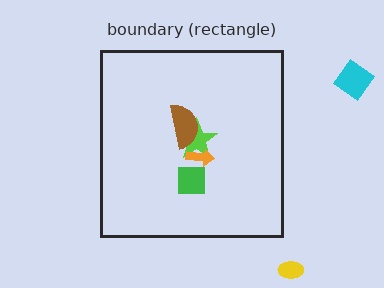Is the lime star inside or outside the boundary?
Inside.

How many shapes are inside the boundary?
4 inside, 2 outside.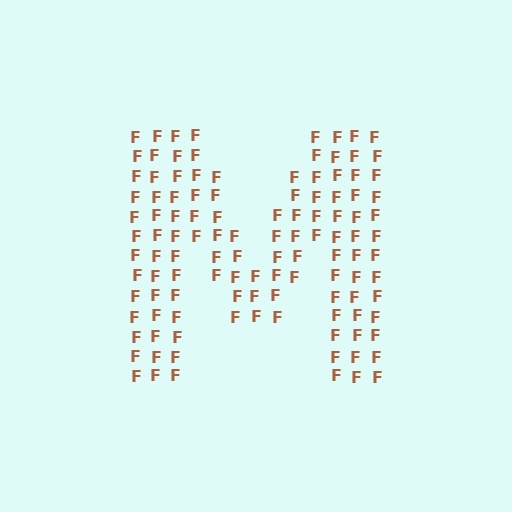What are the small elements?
The small elements are letter F's.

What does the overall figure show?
The overall figure shows the letter M.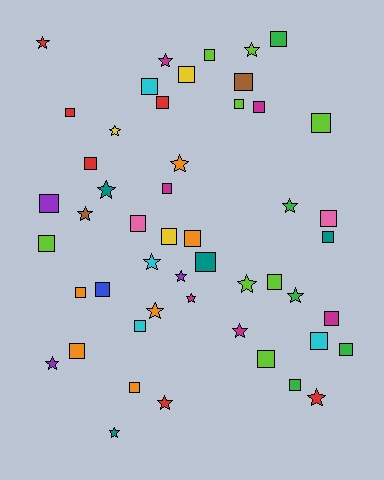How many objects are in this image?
There are 50 objects.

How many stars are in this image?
There are 19 stars.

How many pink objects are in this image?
There are 2 pink objects.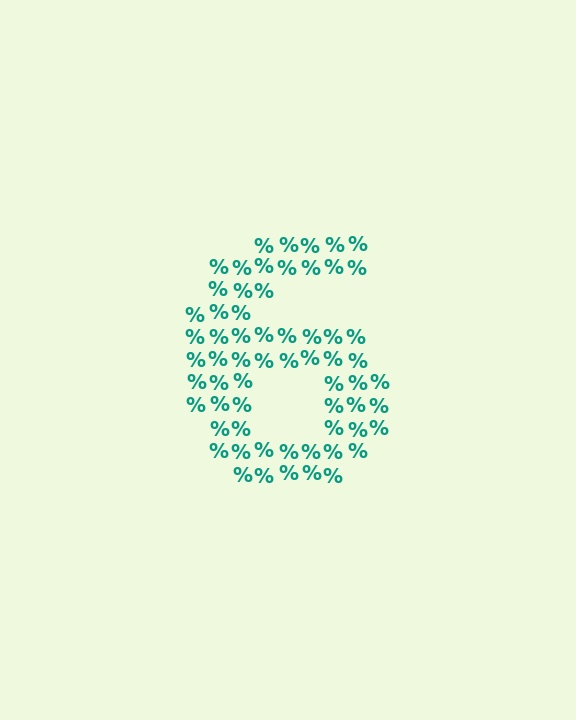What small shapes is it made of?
It is made of small percent signs.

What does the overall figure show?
The overall figure shows the digit 6.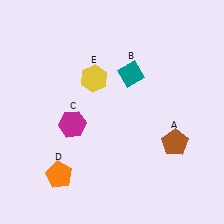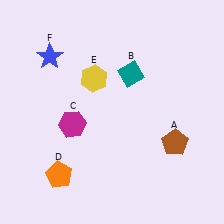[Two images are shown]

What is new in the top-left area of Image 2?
A blue star (F) was added in the top-left area of Image 2.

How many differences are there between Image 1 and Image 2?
There is 1 difference between the two images.